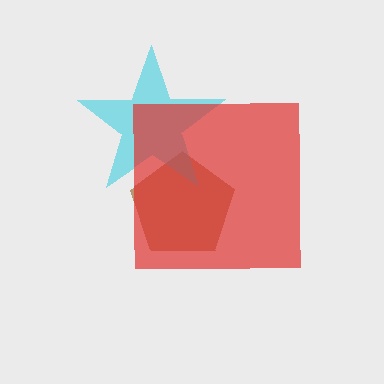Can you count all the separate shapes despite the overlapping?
Yes, there are 3 separate shapes.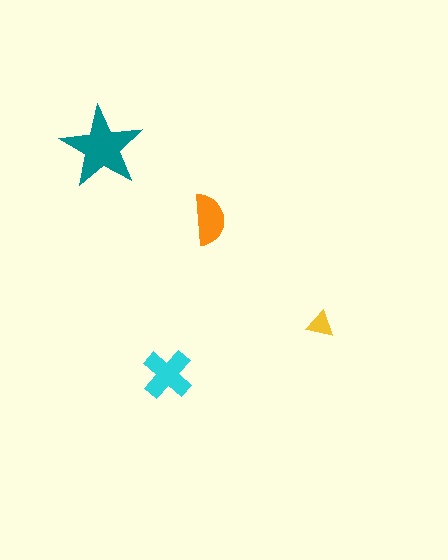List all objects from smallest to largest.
The yellow triangle, the orange semicircle, the cyan cross, the teal star.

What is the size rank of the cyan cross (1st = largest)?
2nd.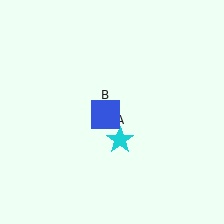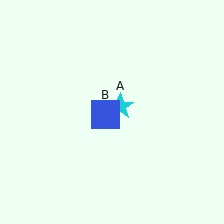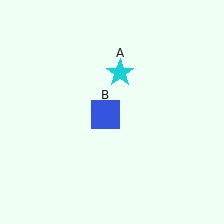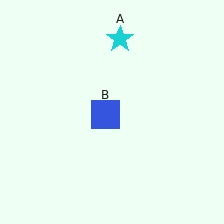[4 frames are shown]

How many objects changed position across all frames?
1 object changed position: cyan star (object A).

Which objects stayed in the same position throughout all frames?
Blue square (object B) remained stationary.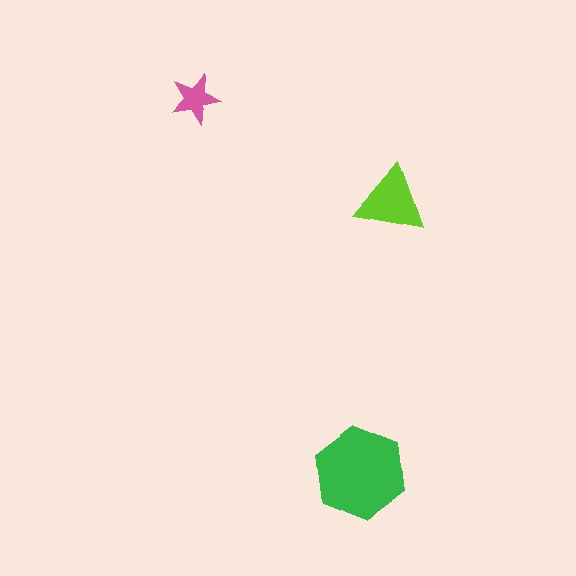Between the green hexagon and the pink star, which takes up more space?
The green hexagon.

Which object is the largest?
The green hexagon.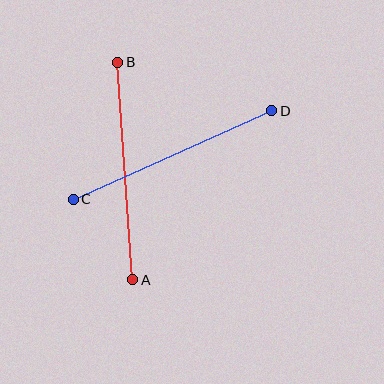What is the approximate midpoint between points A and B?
The midpoint is at approximately (125, 171) pixels.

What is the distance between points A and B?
The distance is approximately 218 pixels.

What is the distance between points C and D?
The distance is approximately 217 pixels.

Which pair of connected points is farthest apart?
Points A and B are farthest apart.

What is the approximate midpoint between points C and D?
The midpoint is at approximately (172, 155) pixels.